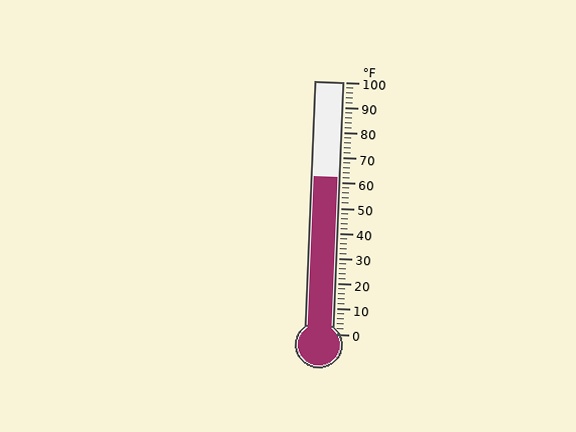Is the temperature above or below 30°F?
The temperature is above 30°F.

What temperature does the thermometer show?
The thermometer shows approximately 62°F.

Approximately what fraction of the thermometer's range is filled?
The thermometer is filled to approximately 60% of its range.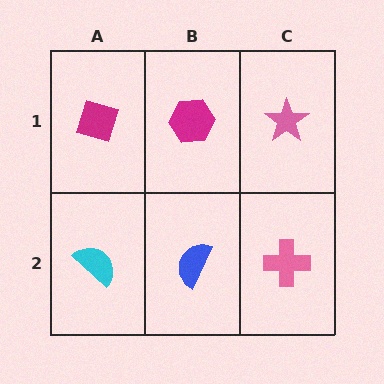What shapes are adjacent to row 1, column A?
A cyan semicircle (row 2, column A), a magenta hexagon (row 1, column B).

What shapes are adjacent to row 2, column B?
A magenta hexagon (row 1, column B), a cyan semicircle (row 2, column A), a pink cross (row 2, column C).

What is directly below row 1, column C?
A pink cross.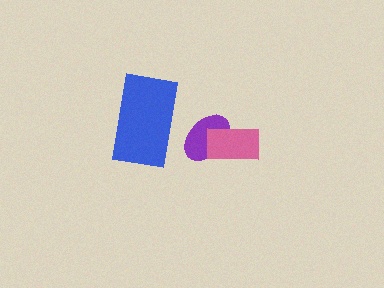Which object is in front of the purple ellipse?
The pink rectangle is in front of the purple ellipse.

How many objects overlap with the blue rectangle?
0 objects overlap with the blue rectangle.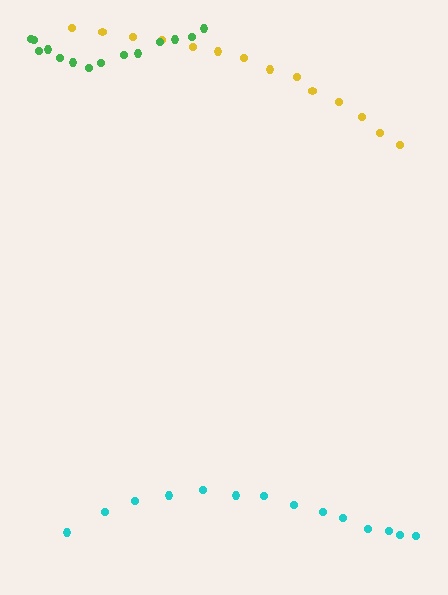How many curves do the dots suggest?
There are 3 distinct paths.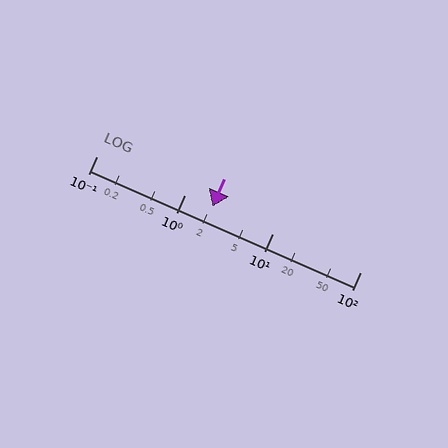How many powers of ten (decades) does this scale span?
The scale spans 3 decades, from 0.1 to 100.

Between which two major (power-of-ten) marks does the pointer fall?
The pointer is between 1 and 10.